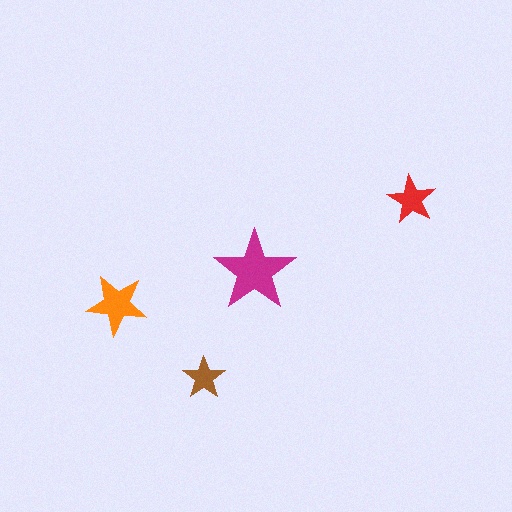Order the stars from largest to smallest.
the magenta one, the orange one, the red one, the brown one.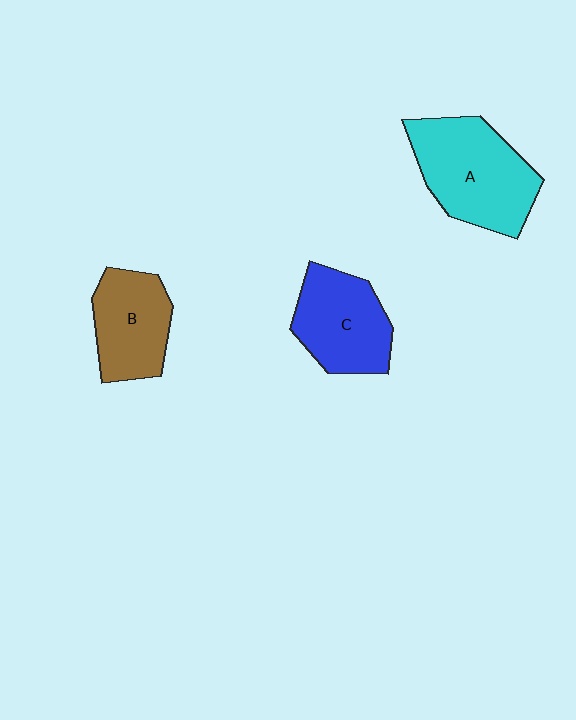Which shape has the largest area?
Shape A (cyan).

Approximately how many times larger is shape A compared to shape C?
Approximately 1.3 times.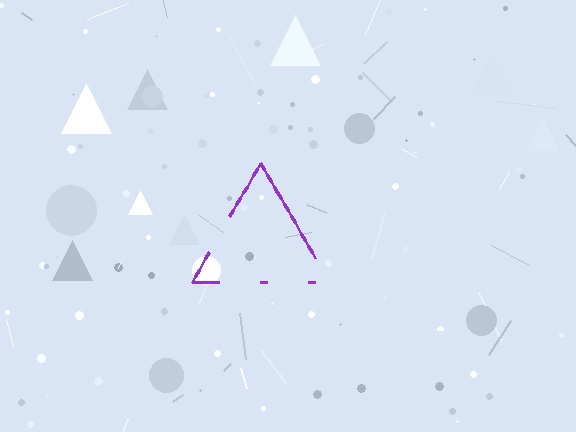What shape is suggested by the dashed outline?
The dashed outline suggests a triangle.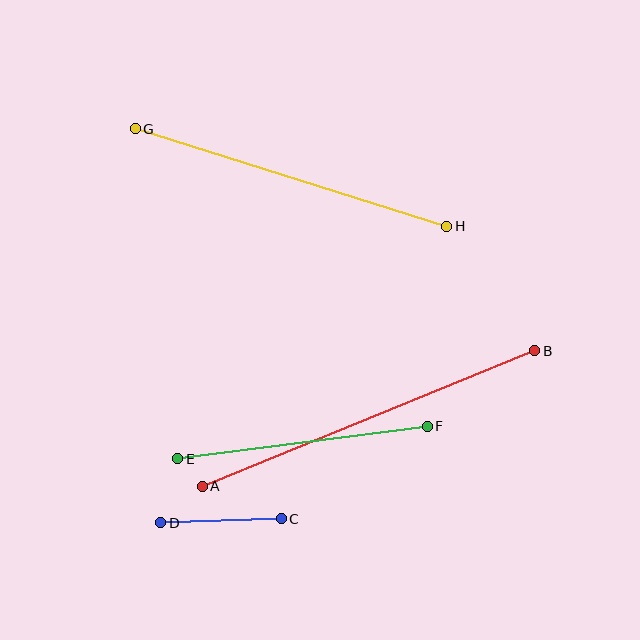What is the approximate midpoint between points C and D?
The midpoint is at approximately (221, 521) pixels.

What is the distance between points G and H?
The distance is approximately 327 pixels.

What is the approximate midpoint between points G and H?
The midpoint is at approximately (291, 178) pixels.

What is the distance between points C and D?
The distance is approximately 121 pixels.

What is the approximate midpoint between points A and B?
The midpoint is at approximately (369, 418) pixels.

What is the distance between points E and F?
The distance is approximately 251 pixels.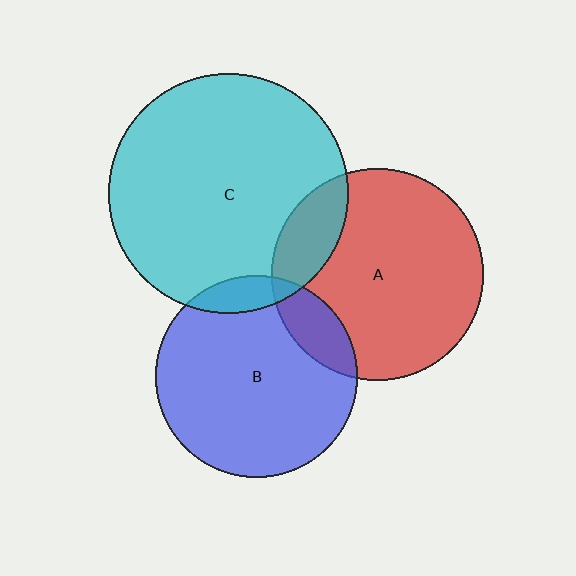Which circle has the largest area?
Circle C (cyan).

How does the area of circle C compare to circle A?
Approximately 1.3 times.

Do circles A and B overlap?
Yes.